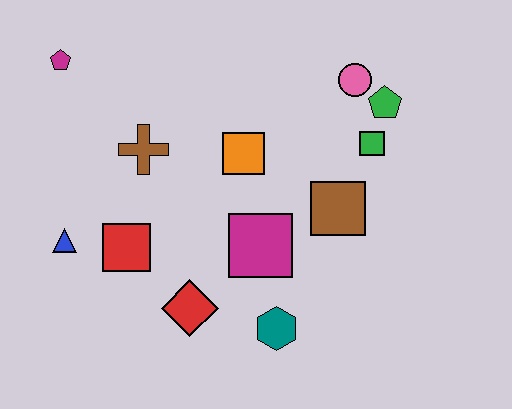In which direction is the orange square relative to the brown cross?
The orange square is to the right of the brown cross.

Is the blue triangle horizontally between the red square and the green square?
No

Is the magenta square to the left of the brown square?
Yes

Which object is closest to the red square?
The blue triangle is closest to the red square.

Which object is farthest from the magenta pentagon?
The teal hexagon is farthest from the magenta pentagon.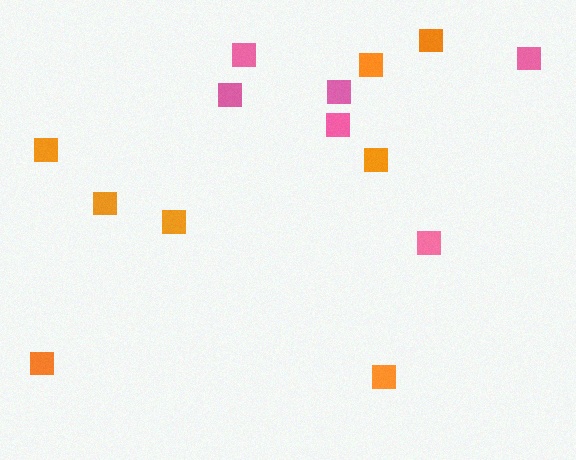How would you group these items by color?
There are 2 groups: one group of orange squares (8) and one group of pink squares (6).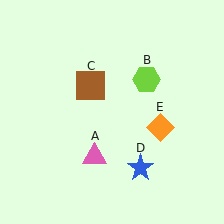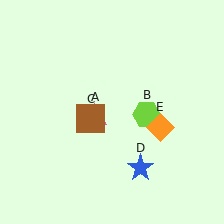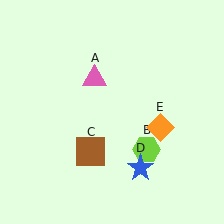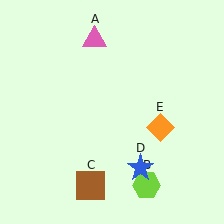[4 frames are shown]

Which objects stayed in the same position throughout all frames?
Blue star (object D) and orange diamond (object E) remained stationary.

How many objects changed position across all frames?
3 objects changed position: pink triangle (object A), lime hexagon (object B), brown square (object C).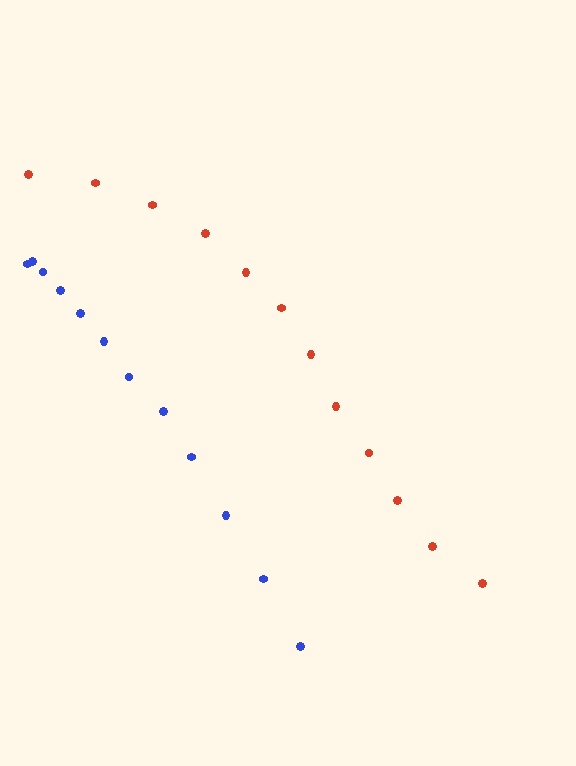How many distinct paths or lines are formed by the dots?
There are 2 distinct paths.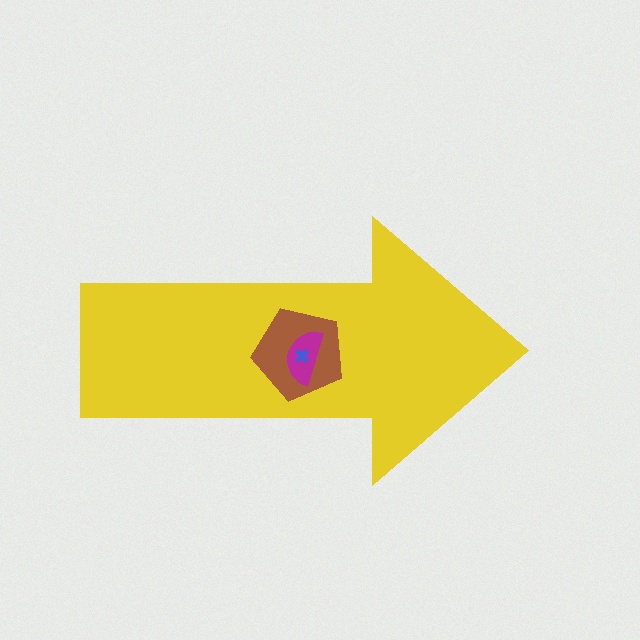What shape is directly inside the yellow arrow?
The brown pentagon.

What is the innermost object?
The blue cross.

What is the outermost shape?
The yellow arrow.